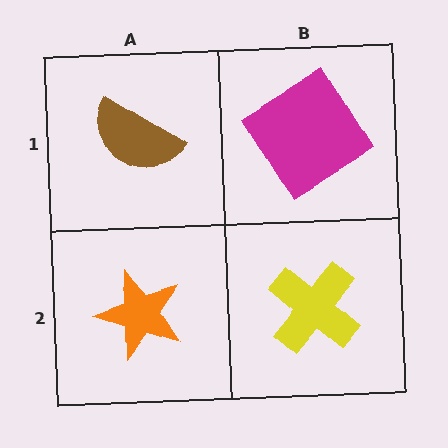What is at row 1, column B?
A magenta diamond.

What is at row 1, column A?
A brown semicircle.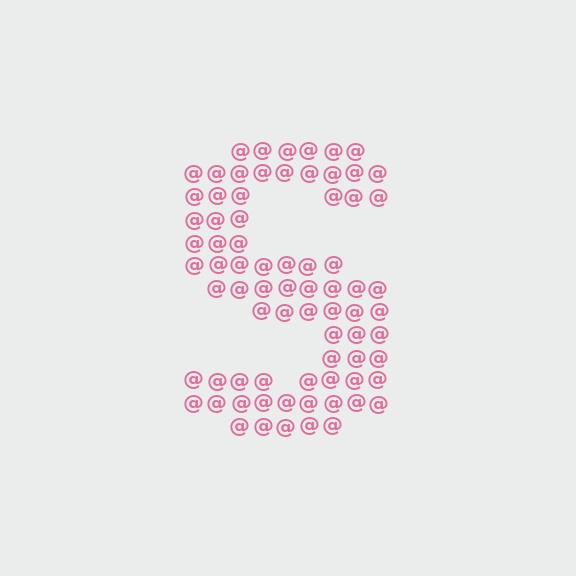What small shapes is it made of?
It is made of small at signs.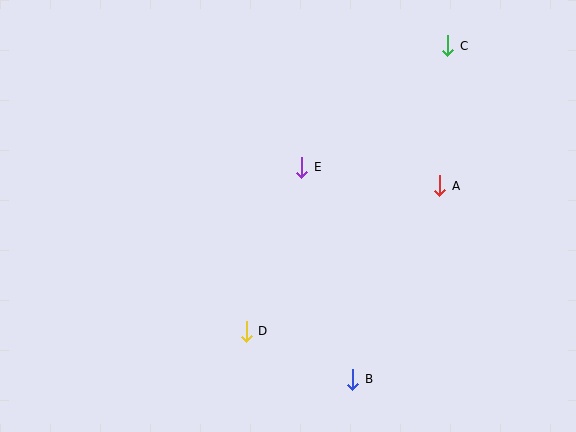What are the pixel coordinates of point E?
Point E is at (302, 167).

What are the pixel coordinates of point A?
Point A is at (440, 186).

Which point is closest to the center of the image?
Point E at (302, 167) is closest to the center.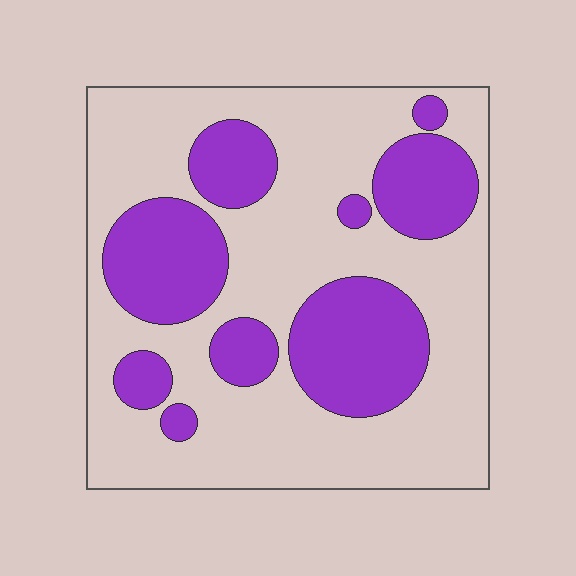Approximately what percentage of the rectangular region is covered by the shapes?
Approximately 35%.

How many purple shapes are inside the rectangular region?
9.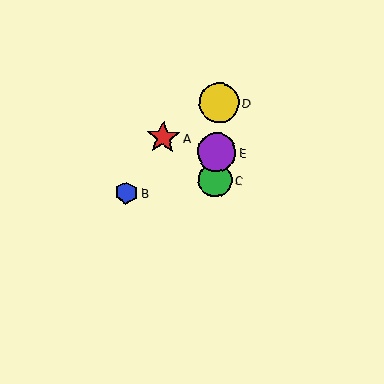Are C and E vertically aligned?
Yes, both are at x≈215.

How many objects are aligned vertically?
3 objects (C, D, E) are aligned vertically.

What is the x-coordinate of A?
Object A is at x≈163.